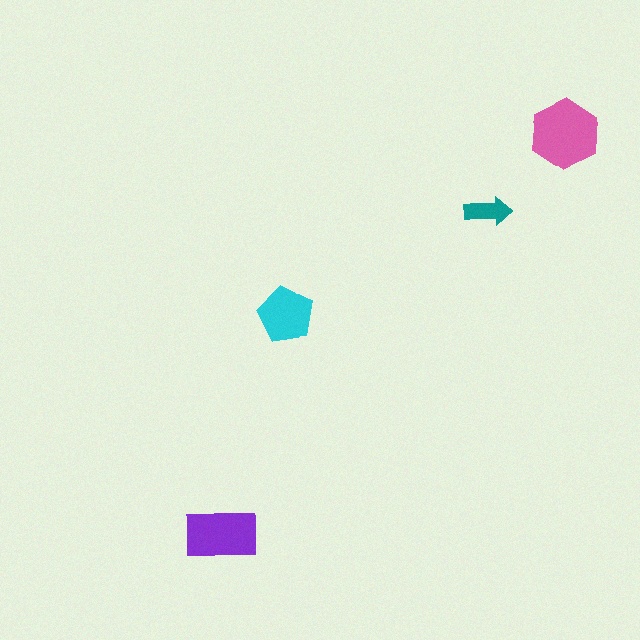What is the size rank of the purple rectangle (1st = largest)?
2nd.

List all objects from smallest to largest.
The teal arrow, the cyan pentagon, the purple rectangle, the pink hexagon.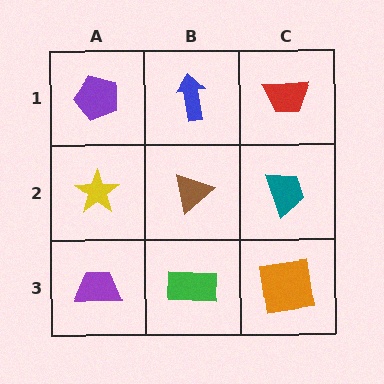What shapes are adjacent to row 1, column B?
A brown triangle (row 2, column B), a purple pentagon (row 1, column A), a red trapezoid (row 1, column C).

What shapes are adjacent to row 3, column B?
A brown triangle (row 2, column B), a purple trapezoid (row 3, column A), an orange square (row 3, column C).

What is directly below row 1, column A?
A yellow star.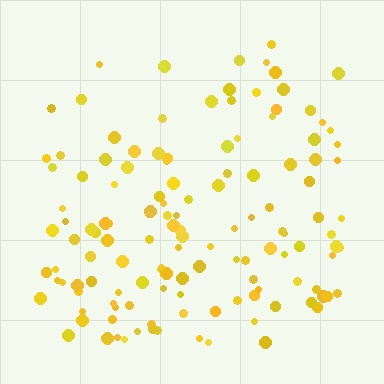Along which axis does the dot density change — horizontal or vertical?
Vertical.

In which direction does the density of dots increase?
From top to bottom, with the bottom side densest.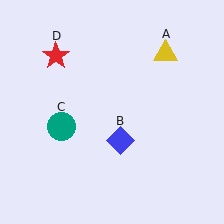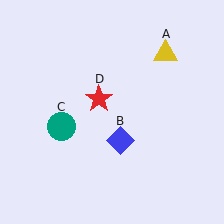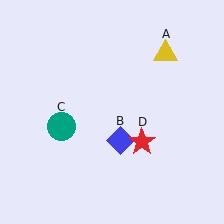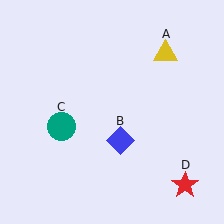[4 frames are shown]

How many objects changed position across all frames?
1 object changed position: red star (object D).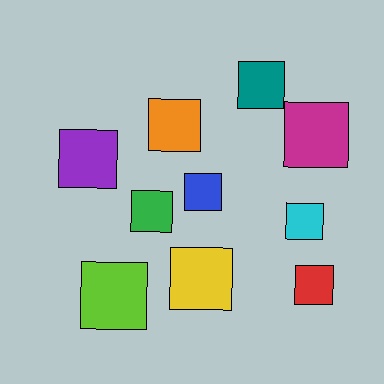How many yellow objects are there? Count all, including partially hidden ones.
There is 1 yellow object.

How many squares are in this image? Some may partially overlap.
There are 10 squares.